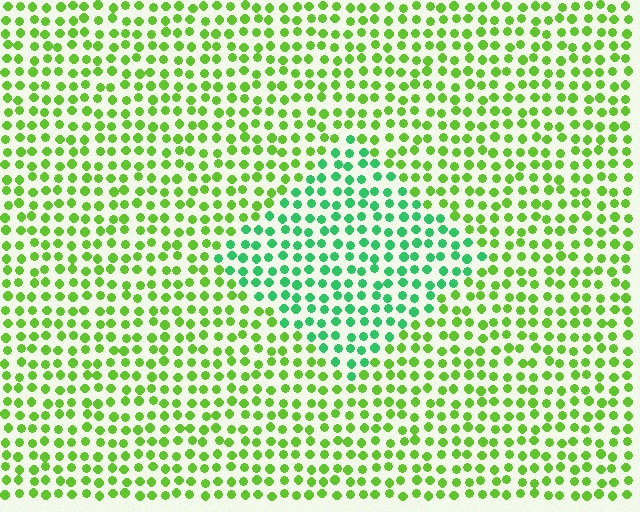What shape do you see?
I see a diamond.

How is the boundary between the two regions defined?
The boundary is defined purely by a slight shift in hue (about 42 degrees). Spacing, size, and orientation are identical on both sides.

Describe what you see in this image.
The image is filled with small lime elements in a uniform arrangement. A diamond-shaped region is visible where the elements are tinted to a slightly different hue, forming a subtle color boundary.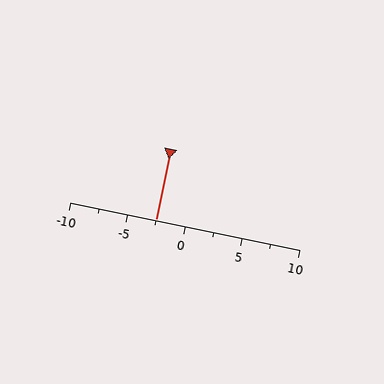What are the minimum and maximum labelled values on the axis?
The axis runs from -10 to 10.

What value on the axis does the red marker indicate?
The marker indicates approximately -2.5.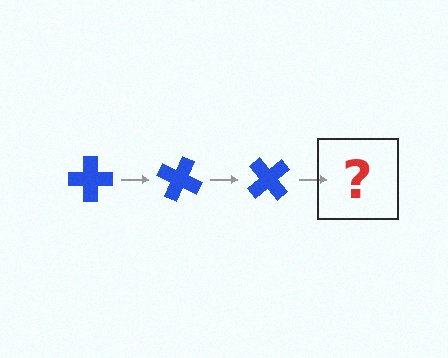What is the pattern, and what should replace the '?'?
The pattern is that the cross rotates 25 degrees each step. The '?' should be a blue cross rotated 75 degrees.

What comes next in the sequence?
The next element should be a blue cross rotated 75 degrees.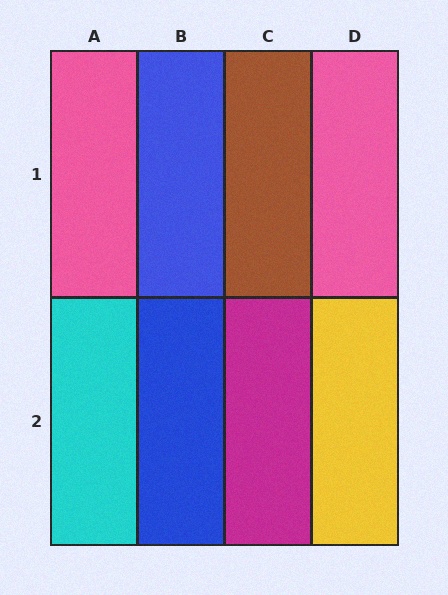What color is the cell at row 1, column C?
Brown.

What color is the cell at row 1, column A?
Pink.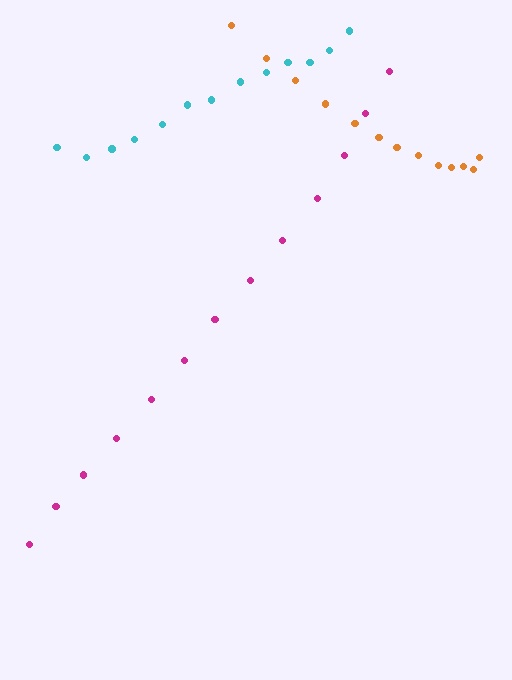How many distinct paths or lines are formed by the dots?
There are 3 distinct paths.